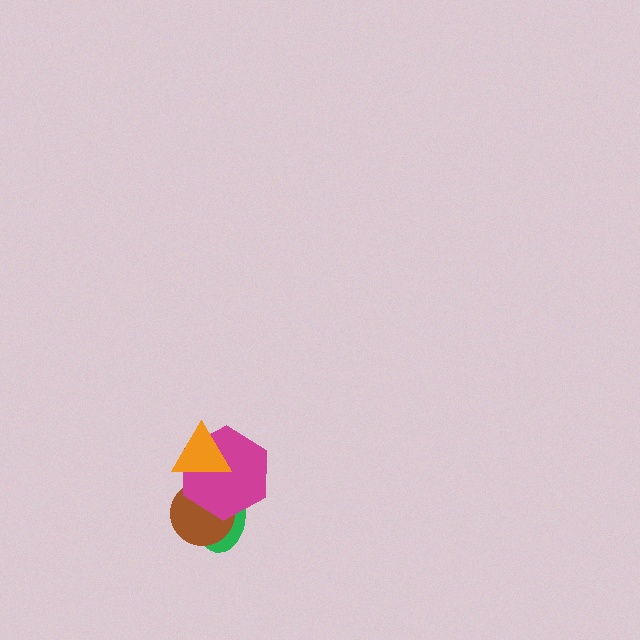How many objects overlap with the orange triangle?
3 objects overlap with the orange triangle.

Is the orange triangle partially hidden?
No, no other shape covers it.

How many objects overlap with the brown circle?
3 objects overlap with the brown circle.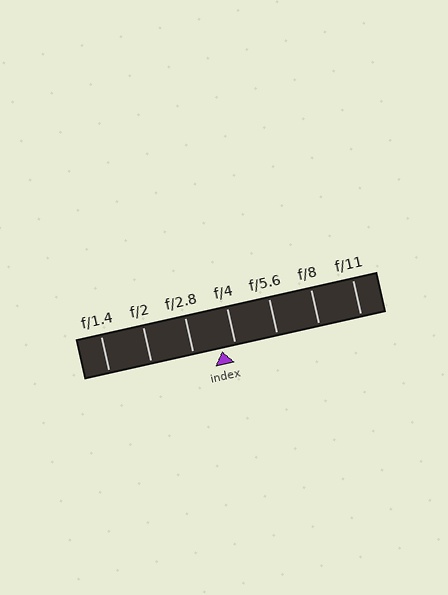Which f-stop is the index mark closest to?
The index mark is closest to f/4.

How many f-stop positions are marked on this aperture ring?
There are 7 f-stop positions marked.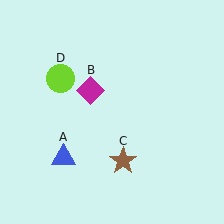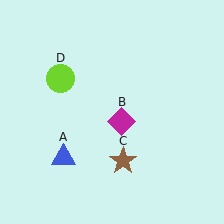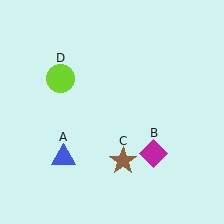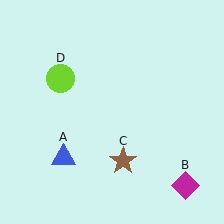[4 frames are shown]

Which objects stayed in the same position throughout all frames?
Blue triangle (object A) and brown star (object C) and lime circle (object D) remained stationary.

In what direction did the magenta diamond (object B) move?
The magenta diamond (object B) moved down and to the right.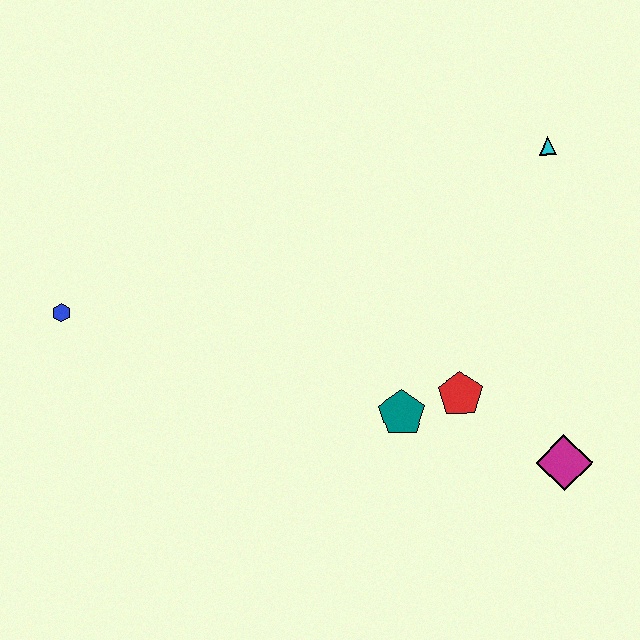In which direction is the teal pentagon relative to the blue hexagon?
The teal pentagon is to the right of the blue hexagon.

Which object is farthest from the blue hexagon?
The magenta diamond is farthest from the blue hexagon.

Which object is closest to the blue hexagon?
The teal pentagon is closest to the blue hexagon.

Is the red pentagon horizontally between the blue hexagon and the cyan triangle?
Yes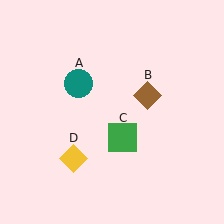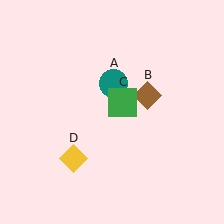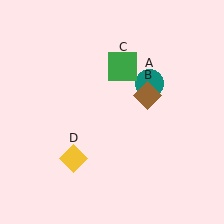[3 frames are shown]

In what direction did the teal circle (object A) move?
The teal circle (object A) moved right.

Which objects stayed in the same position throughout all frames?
Brown diamond (object B) and yellow diamond (object D) remained stationary.